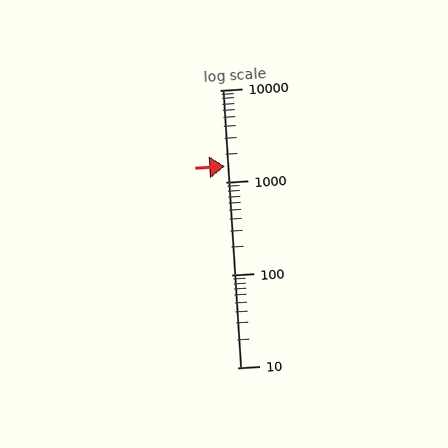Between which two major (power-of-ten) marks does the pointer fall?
The pointer is between 1000 and 10000.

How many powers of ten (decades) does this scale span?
The scale spans 3 decades, from 10 to 10000.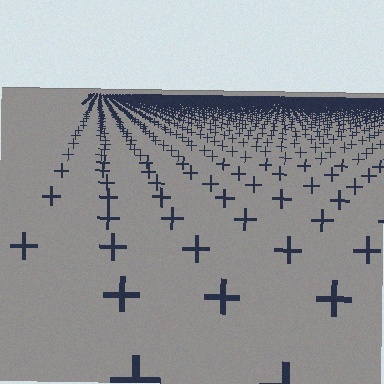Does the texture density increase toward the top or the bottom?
Density increases toward the top.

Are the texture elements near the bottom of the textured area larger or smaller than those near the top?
Larger. Near the bottom, elements are closer to the viewer and appear at a bigger on-screen size.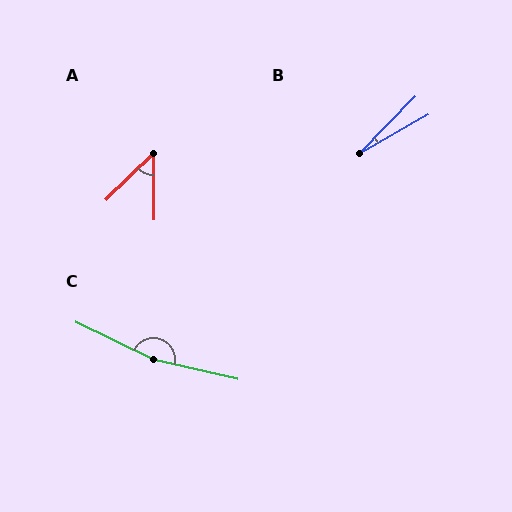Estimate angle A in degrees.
Approximately 46 degrees.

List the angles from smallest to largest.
B (16°), A (46°), C (168°).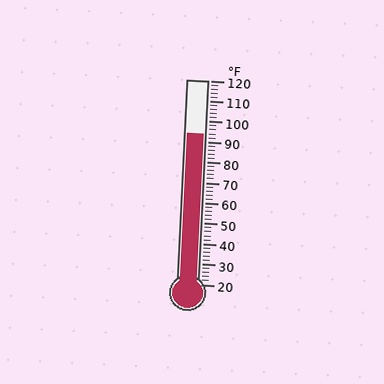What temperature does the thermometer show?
The thermometer shows approximately 94°F.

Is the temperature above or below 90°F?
The temperature is above 90°F.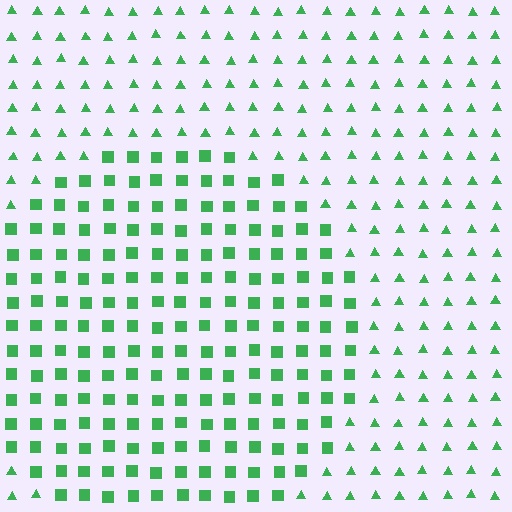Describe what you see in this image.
The image is filled with small green elements arranged in a uniform grid. A circle-shaped region contains squares, while the surrounding area contains triangles. The boundary is defined purely by the change in element shape.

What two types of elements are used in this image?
The image uses squares inside the circle region and triangles outside it.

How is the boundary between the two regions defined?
The boundary is defined by a change in element shape: squares inside vs. triangles outside. All elements share the same color and spacing.